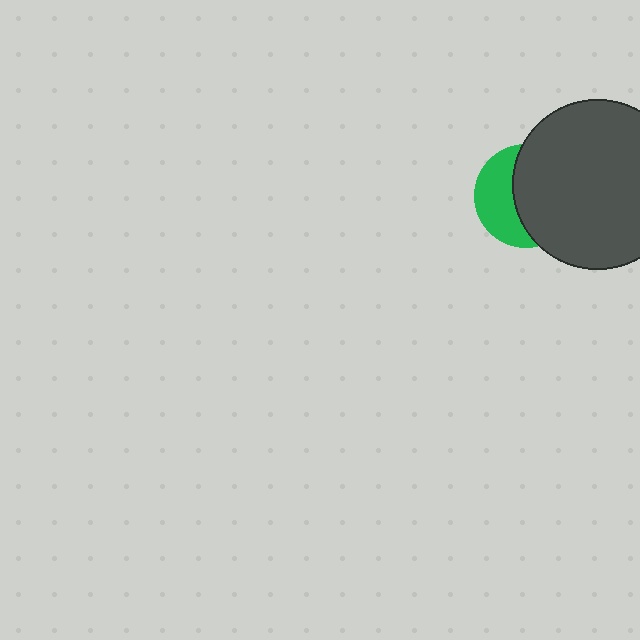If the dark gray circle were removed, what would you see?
You would see the complete green circle.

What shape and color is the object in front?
The object in front is a dark gray circle.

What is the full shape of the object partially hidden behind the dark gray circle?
The partially hidden object is a green circle.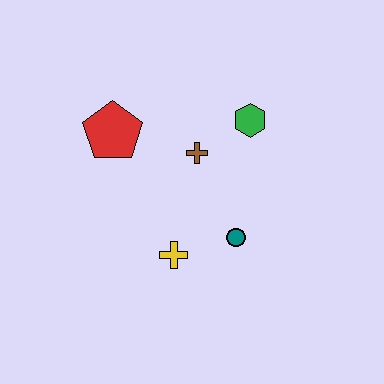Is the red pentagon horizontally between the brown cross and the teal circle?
No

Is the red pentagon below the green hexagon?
Yes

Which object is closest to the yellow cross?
The teal circle is closest to the yellow cross.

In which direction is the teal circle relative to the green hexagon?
The teal circle is below the green hexagon.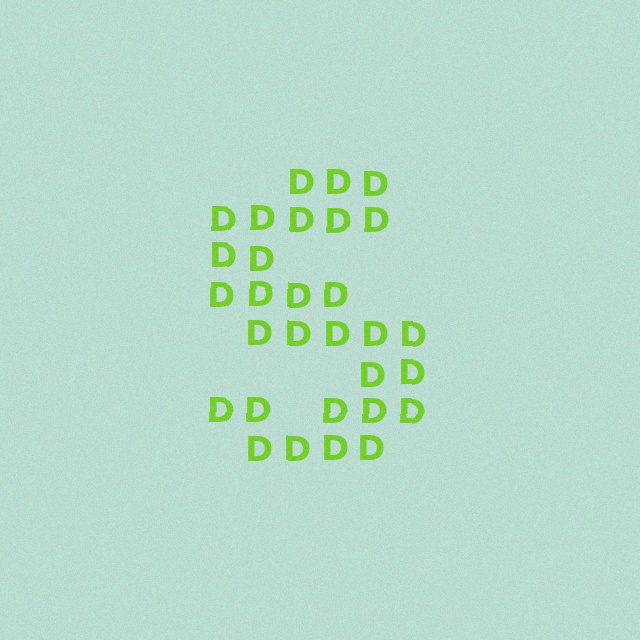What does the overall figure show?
The overall figure shows the letter S.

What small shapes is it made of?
It is made of small letter D's.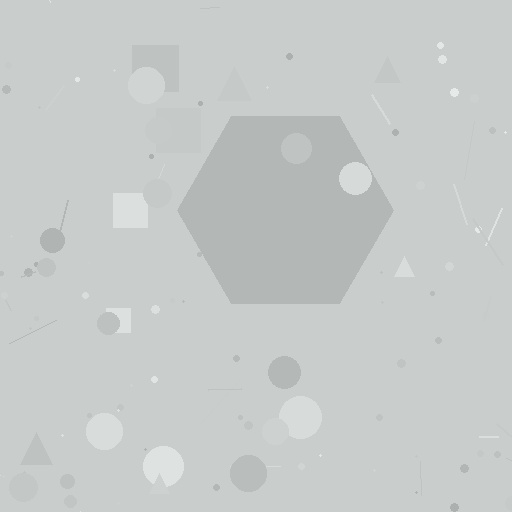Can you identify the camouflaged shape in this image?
The camouflaged shape is a hexagon.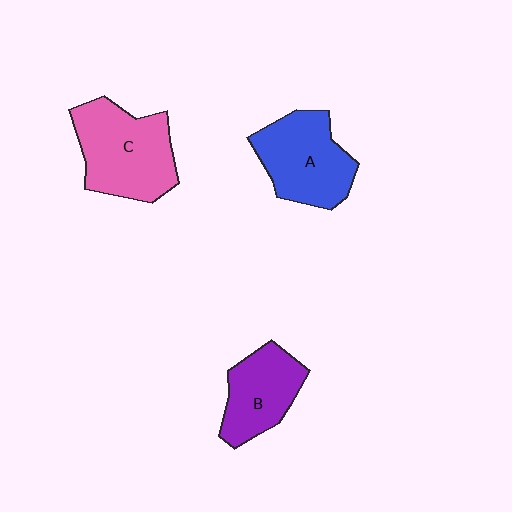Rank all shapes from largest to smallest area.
From largest to smallest: C (pink), A (blue), B (purple).